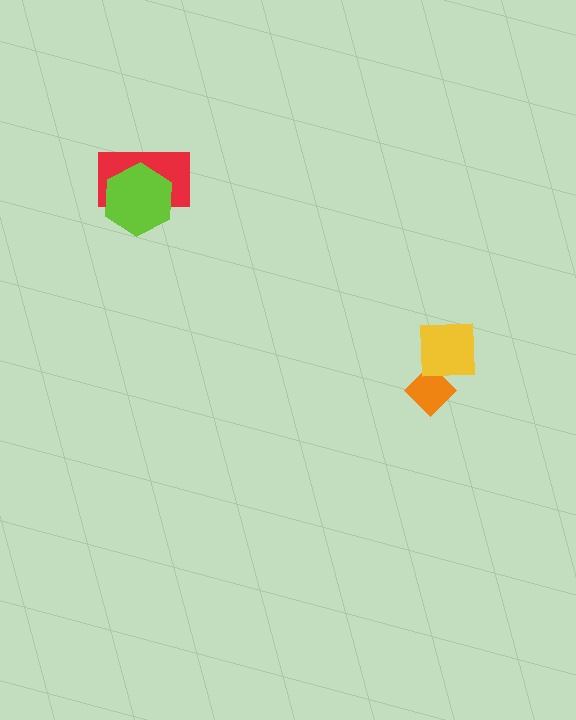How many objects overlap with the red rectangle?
1 object overlaps with the red rectangle.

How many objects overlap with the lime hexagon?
1 object overlaps with the lime hexagon.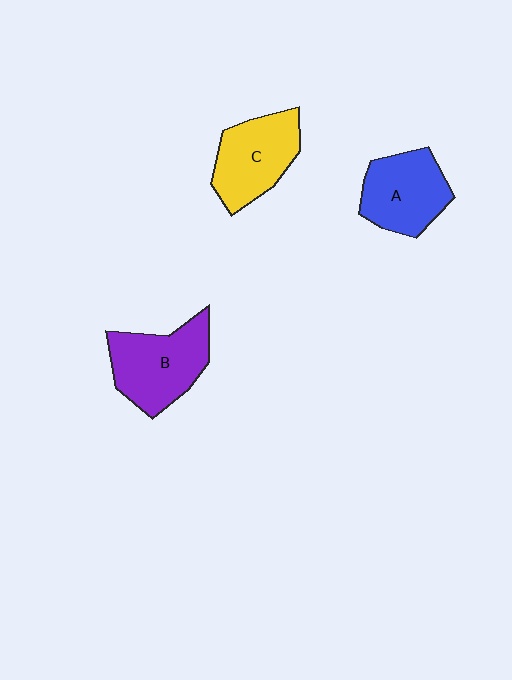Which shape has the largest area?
Shape B (purple).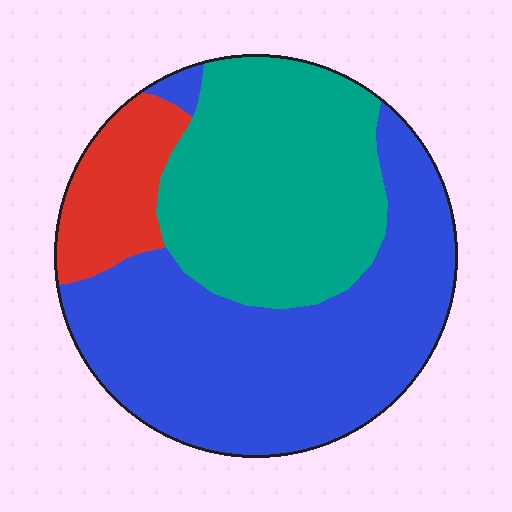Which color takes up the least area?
Red, at roughly 10%.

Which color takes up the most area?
Blue, at roughly 50%.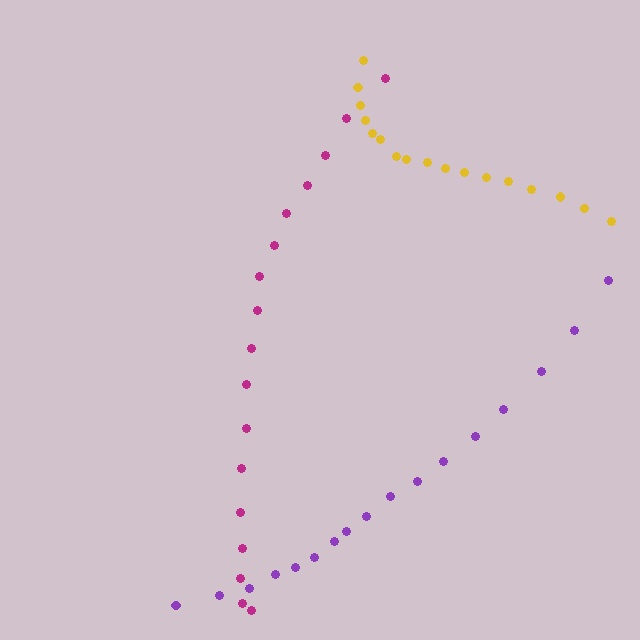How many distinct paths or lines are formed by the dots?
There are 3 distinct paths.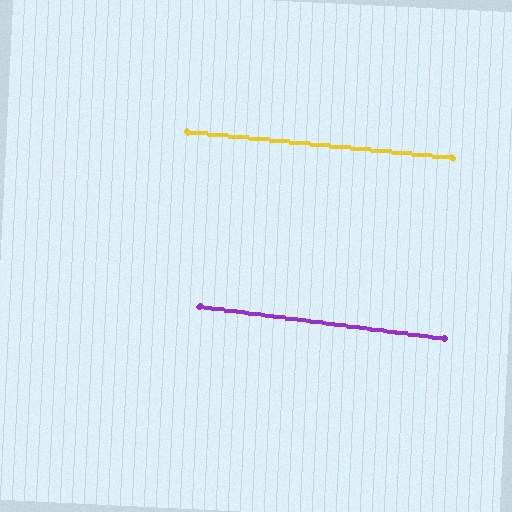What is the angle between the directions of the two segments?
Approximately 2 degrees.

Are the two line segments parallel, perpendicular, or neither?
Parallel — their directions differ by only 1.9°.